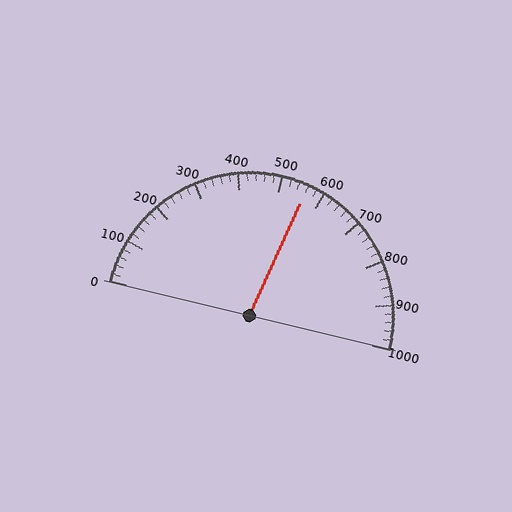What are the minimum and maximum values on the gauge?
The gauge ranges from 0 to 1000.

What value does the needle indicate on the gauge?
The needle indicates approximately 560.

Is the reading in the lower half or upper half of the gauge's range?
The reading is in the upper half of the range (0 to 1000).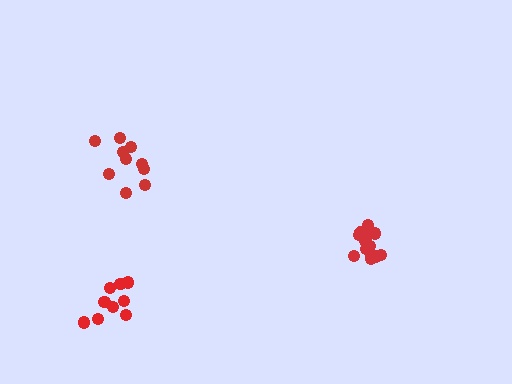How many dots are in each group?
Group 1: 13 dots, Group 2: 9 dots, Group 3: 10 dots (32 total).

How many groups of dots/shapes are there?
There are 3 groups.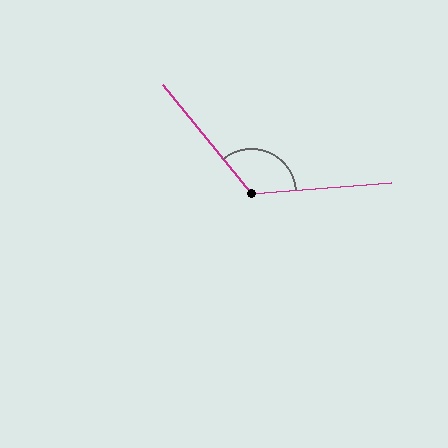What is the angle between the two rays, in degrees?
Approximately 125 degrees.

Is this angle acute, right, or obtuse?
It is obtuse.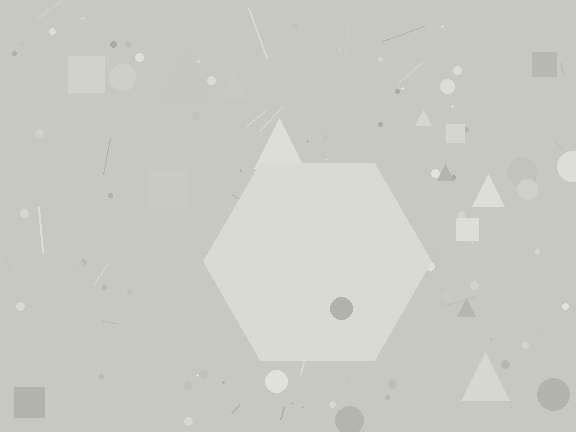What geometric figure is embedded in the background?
A hexagon is embedded in the background.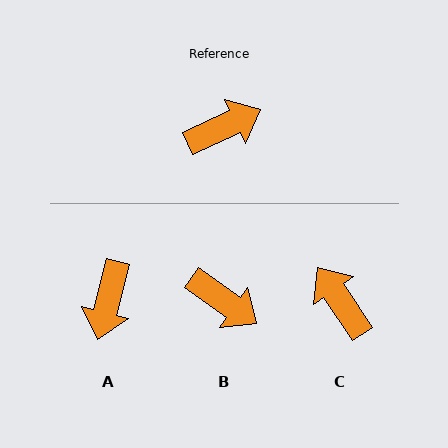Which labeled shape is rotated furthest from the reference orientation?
A, about 129 degrees away.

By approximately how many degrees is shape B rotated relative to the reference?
Approximately 60 degrees clockwise.